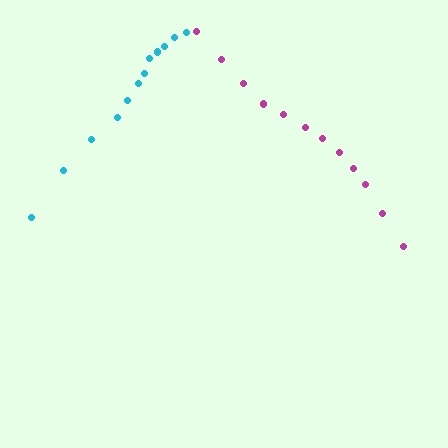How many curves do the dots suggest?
There are 2 distinct paths.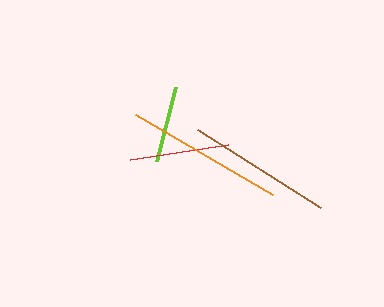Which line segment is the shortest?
The lime line is the shortest at approximately 76 pixels.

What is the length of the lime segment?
The lime segment is approximately 76 pixels long.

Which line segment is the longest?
The orange line is the longest at approximately 159 pixels.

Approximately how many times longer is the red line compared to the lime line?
The red line is approximately 1.3 times the length of the lime line.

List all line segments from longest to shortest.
From longest to shortest: orange, brown, red, lime.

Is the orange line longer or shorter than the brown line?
The orange line is longer than the brown line.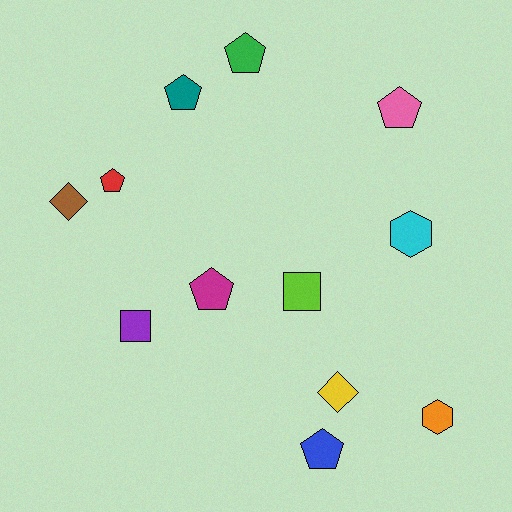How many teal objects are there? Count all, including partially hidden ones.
There is 1 teal object.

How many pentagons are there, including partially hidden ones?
There are 6 pentagons.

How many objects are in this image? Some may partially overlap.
There are 12 objects.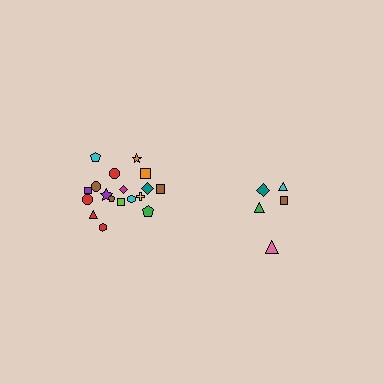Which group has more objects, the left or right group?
The left group.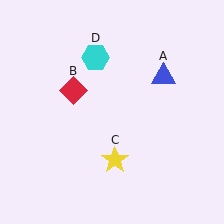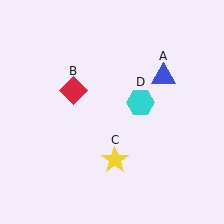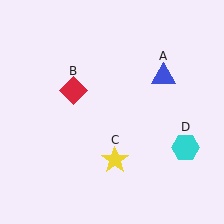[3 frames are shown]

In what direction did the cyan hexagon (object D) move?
The cyan hexagon (object D) moved down and to the right.